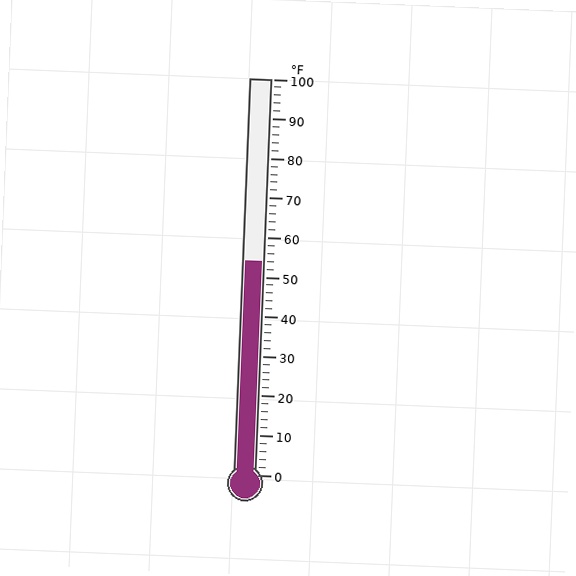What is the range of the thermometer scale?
The thermometer scale ranges from 0°F to 100°F.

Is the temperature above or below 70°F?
The temperature is below 70°F.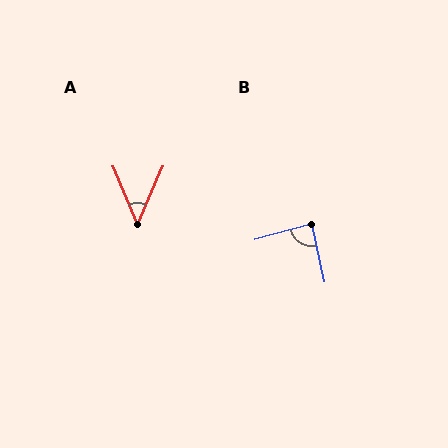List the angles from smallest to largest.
A (46°), B (86°).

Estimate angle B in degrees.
Approximately 86 degrees.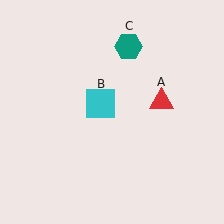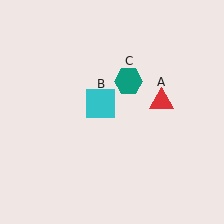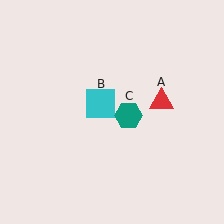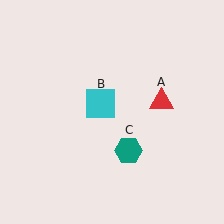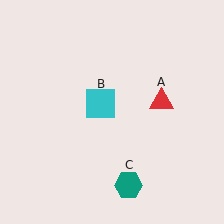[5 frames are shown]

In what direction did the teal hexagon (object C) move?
The teal hexagon (object C) moved down.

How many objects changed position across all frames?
1 object changed position: teal hexagon (object C).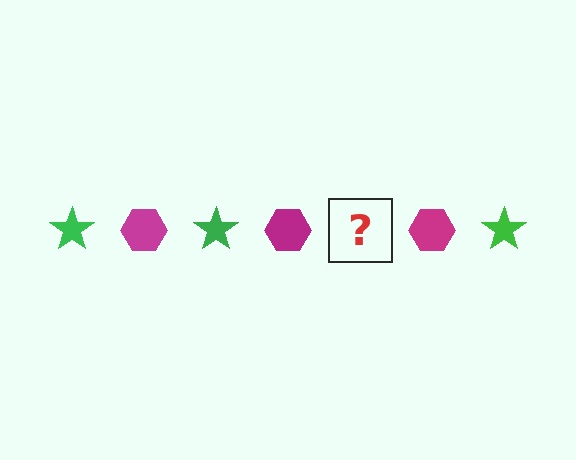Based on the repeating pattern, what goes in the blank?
The blank should be a green star.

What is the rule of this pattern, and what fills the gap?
The rule is that the pattern alternates between green star and magenta hexagon. The gap should be filled with a green star.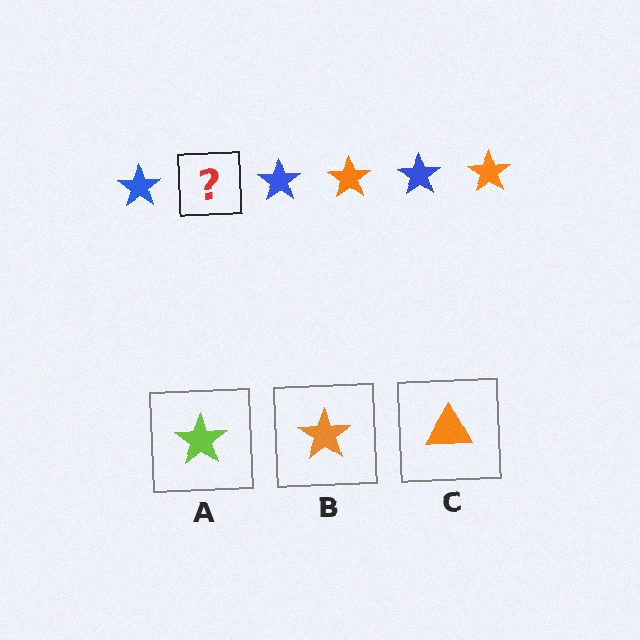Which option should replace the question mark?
Option B.